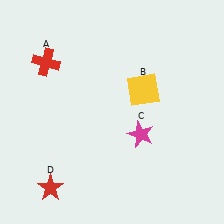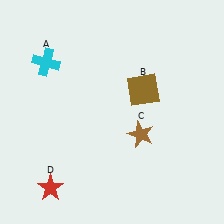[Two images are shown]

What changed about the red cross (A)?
In Image 1, A is red. In Image 2, it changed to cyan.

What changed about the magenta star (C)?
In Image 1, C is magenta. In Image 2, it changed to brown.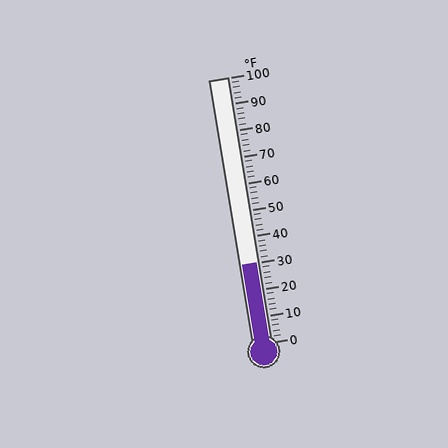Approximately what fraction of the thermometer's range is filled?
The thermometer is filled to approximately 30% of its range.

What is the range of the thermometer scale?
The thermometer scale ranges from 0°F to 100°F.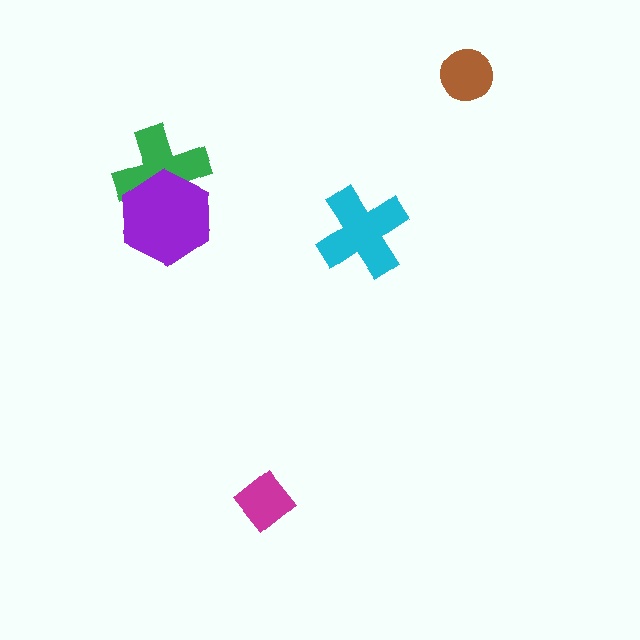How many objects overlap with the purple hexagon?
1 object overlaps with the purple hexagon.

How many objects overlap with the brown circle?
0 objects overlap with the brown circle.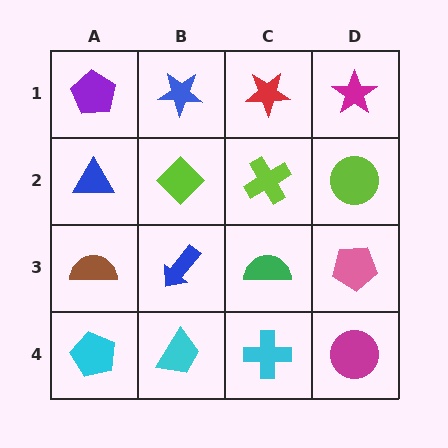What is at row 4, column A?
A cyan pentagon.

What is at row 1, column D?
A magenta star.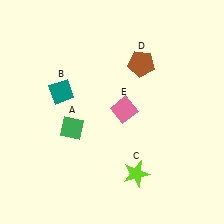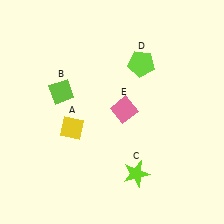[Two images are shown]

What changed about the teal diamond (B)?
In Image 1, B is teal. In Image 2, it changed to lime.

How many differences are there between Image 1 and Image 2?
There are 3 differences between the two images.